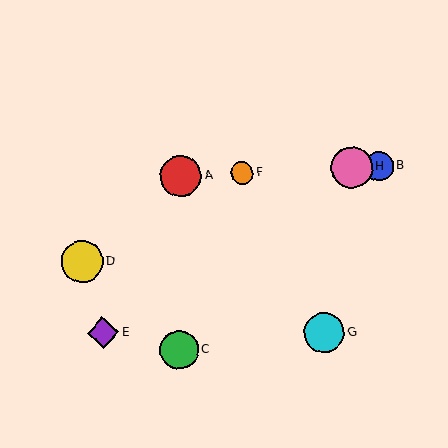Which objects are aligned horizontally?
Objects A, B, F, H are aligned horizontally.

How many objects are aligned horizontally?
4 objects (A, B, F, H) are aligned horizontally.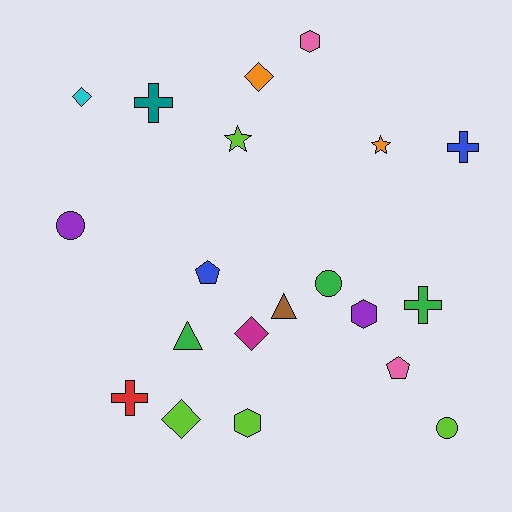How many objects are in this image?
There are 20 objects.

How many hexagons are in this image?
There are 3 hexagons.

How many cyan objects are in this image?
There is 1 cyan object.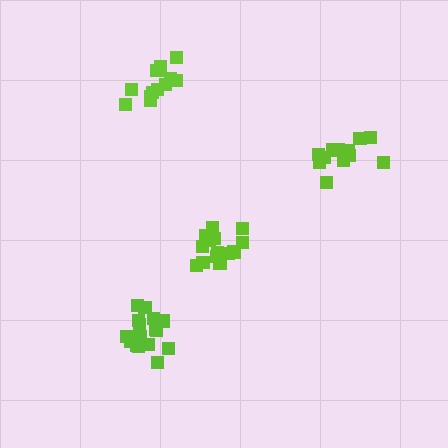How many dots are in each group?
Group 1: 12 dots, Group 2: 13 dots, Group 3: 17 dots, Group 4: 14 dots (56 total).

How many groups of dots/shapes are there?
There are 4 groups.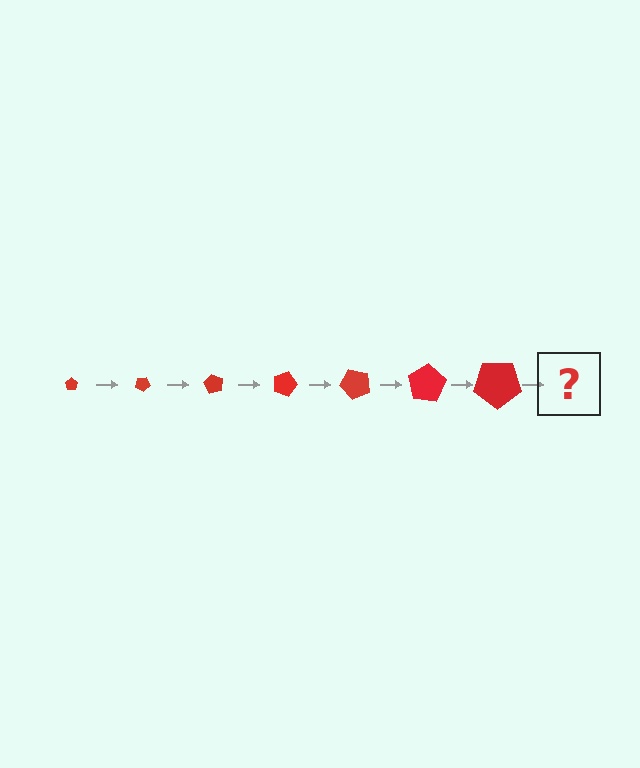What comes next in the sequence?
The next element should be a pentagon, larger than the previous one and rotated 210 degrees from the start.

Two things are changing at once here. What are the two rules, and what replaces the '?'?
The two rules are that the pentagon grows larger each step and it rotates 30 degrees each step. The '?' should be a pentagon, larger than the previous one and rotated 210 degrees from the start.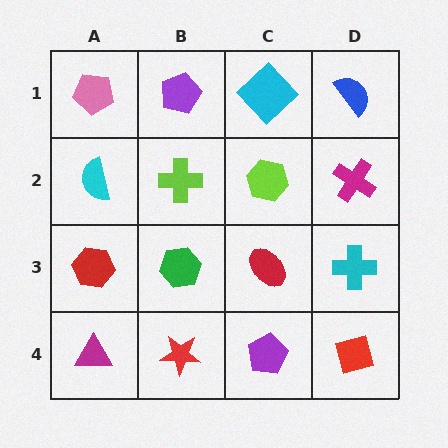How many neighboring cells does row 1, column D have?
2.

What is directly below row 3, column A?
A magenta triangle.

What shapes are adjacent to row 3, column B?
A lime cross (row 2, column B), a red star (row 4, column B), a red hexagon (row 3, column A), a red ellipse (row 3, column C).